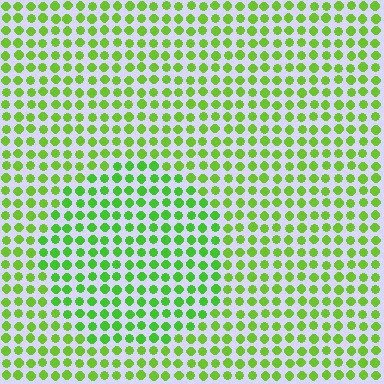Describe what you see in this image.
The image is filled with small lime elements in a uniform arrangement. A circle-shaped region is visible where the elements are tinted to a slightly different hue, forming a subtle color boundary.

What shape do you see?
I see a circle.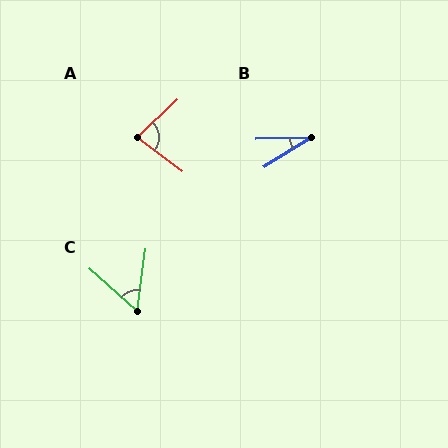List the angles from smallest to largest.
B (31°), C (56°), A (81°).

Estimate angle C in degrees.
Approximately 56 degrees.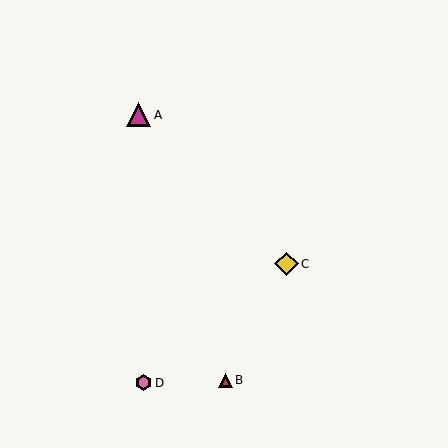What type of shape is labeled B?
Shape B is a red triangle.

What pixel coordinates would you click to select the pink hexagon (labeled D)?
Click at (144, 383) to select the pink hexagon D.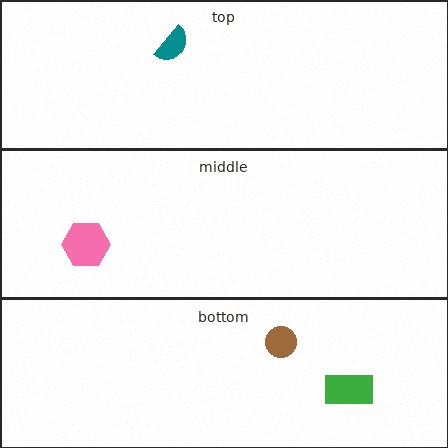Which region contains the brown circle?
The bottom region.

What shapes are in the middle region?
The pink hexagon.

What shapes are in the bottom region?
The brown circle, the green rectangle.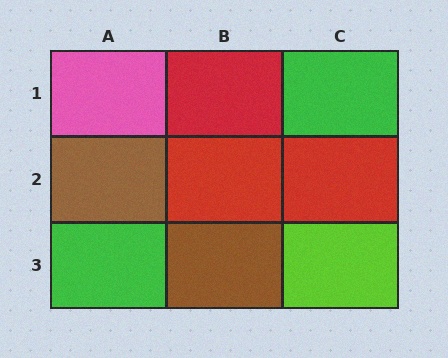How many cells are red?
3 cells are red.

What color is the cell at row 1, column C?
Green.